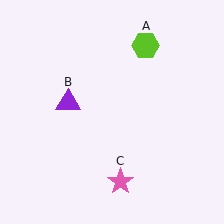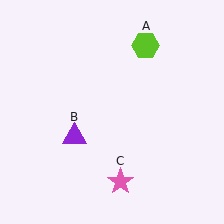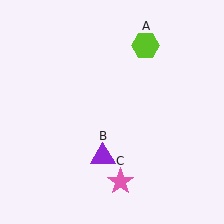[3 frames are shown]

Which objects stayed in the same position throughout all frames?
Lime hexagon (object A) and pink star (object C) remained stationary.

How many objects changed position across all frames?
1 object changed position: purple triangle (object B).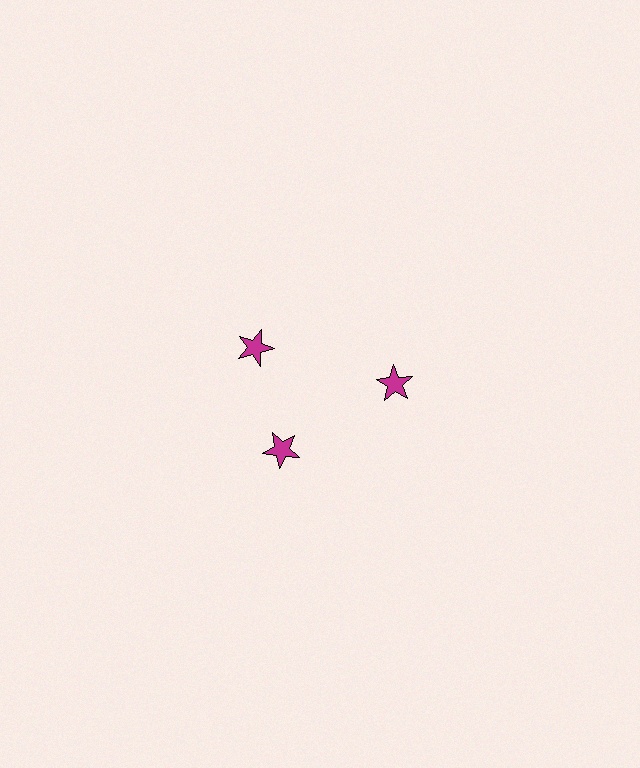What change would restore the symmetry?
The symmetry would be restored by rotating it back into even spacing with its neighbors so that all 3 stars sit at equal angles and equal distance from the center.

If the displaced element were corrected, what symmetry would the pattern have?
It would have 3-fold rotational symmetry — the pattern would map onto itself every 120 degrees.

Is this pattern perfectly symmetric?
No. The 3 magenta stars are arranged in a ring, but one element near the 11 o'clock position is rotated out of alignment along the ring, breaking the 3-fold rotational symmetry.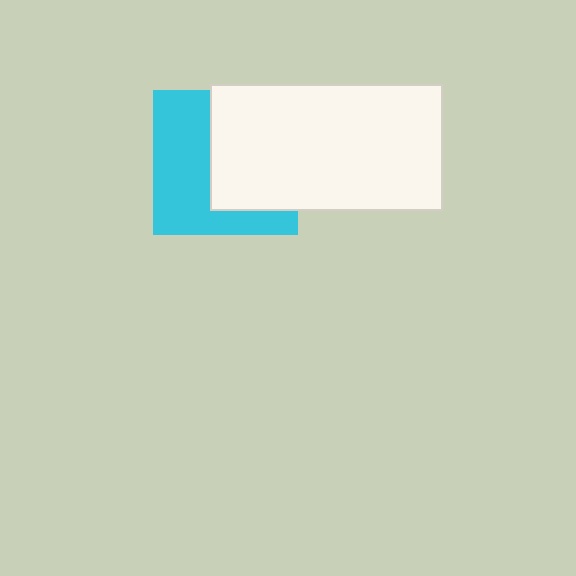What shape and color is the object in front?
The object in front is a white rectangle.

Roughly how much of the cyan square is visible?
About half of it is visible (roughly 49%).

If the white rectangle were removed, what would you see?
You would see the complete cyan square.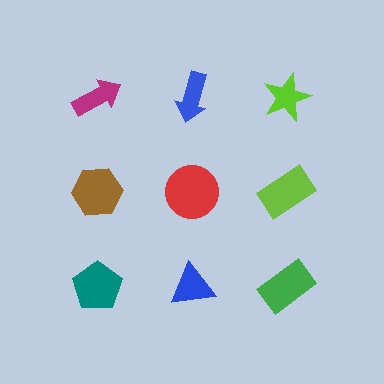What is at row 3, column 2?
A blue triangle.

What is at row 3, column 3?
A green rectangle.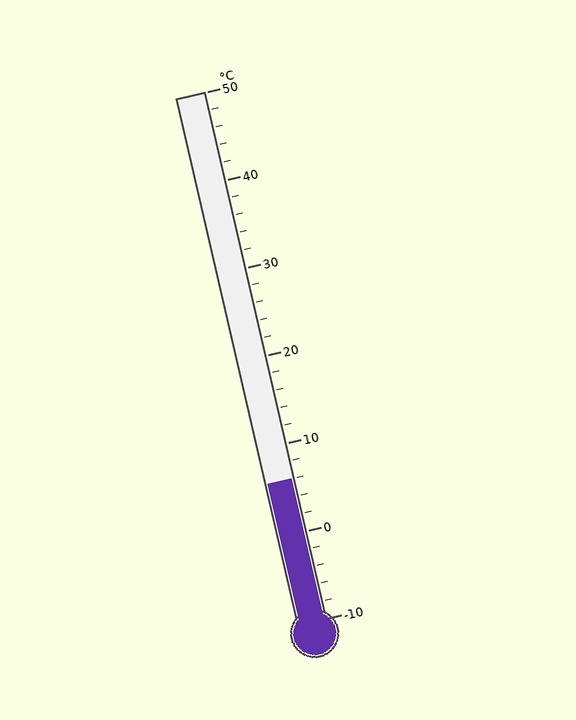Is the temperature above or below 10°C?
The temperature is below 10°C.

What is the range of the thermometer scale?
The thermometer scale ranges from -10°C to 50°C.